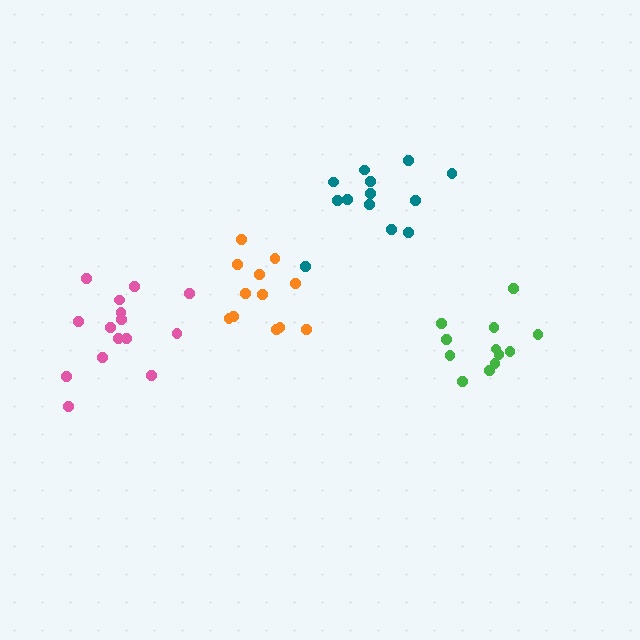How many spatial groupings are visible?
There are 4 spatial groupings.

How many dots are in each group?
Group 1: 13 dots, Group 2: 15 dots, Group 3: 12 dots, Group 4: 12 dots (52 total).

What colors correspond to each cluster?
The clusters are colored: teal, pink, orange, green.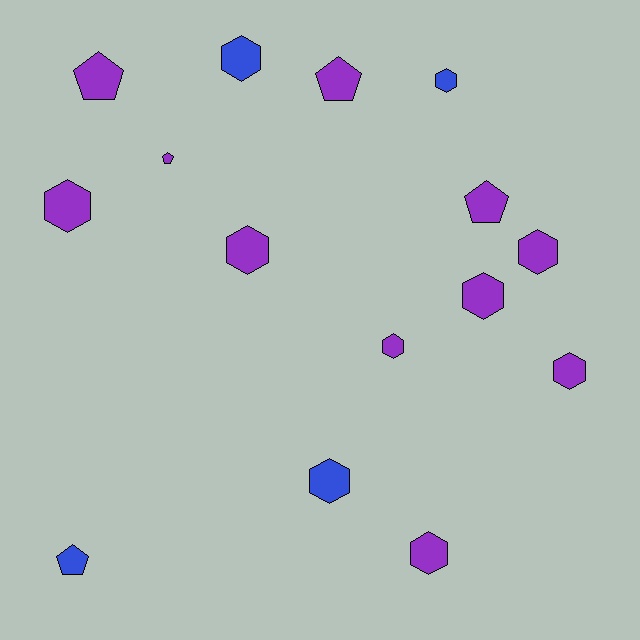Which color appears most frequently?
Purple, with 11 objects.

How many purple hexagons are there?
There are 7 purple hexagons.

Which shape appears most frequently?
Hexagon, with 10 objects.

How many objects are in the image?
There are 15 objects.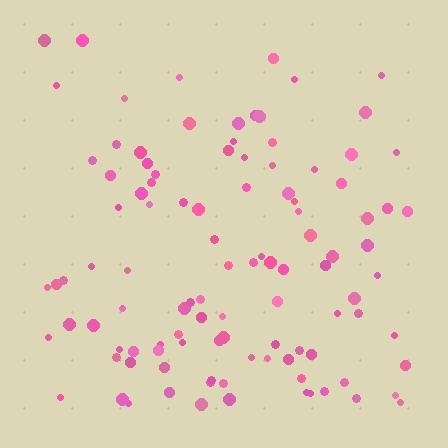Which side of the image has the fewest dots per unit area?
The top.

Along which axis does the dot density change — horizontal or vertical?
Vertical.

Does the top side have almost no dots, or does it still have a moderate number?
Still a moderate number, just noticeably fewer than the bottom.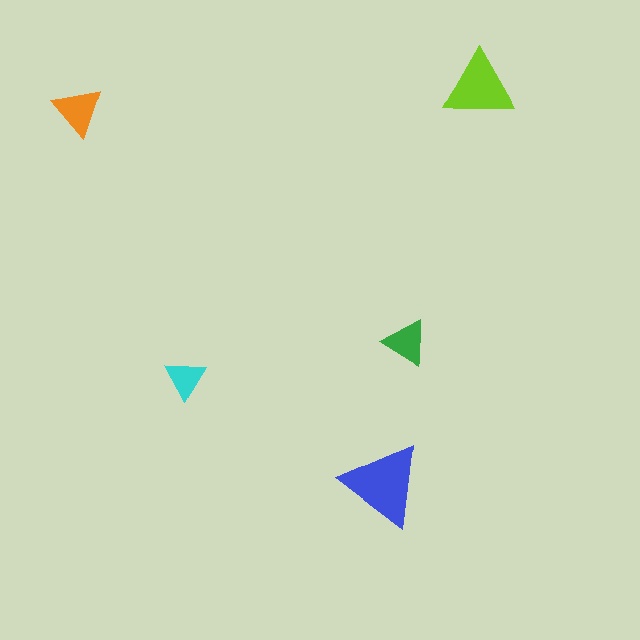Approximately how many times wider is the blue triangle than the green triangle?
About 2 times wider.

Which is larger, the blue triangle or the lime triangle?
The blue one.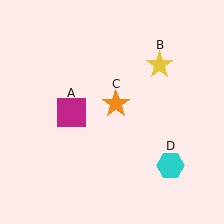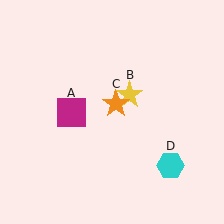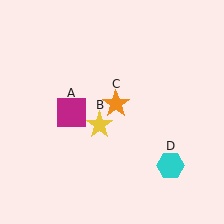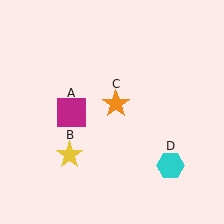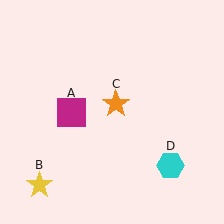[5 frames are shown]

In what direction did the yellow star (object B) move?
The yellow star (object B) moved down and to the left.